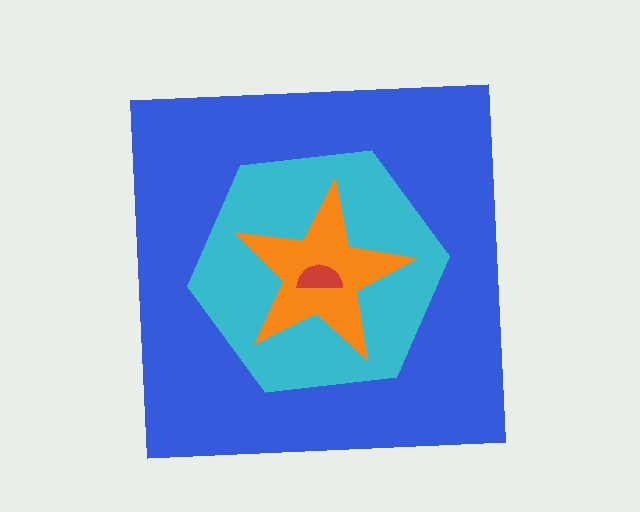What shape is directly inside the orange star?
The red semicircle.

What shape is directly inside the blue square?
The cyan hexagon.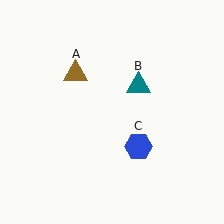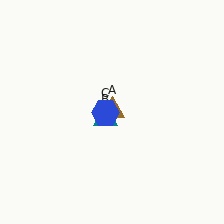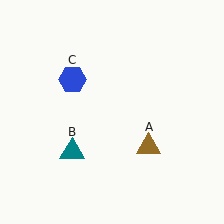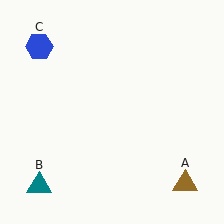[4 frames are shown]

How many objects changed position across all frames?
3 objects changed position: brown triangle (object A), teal triangle (object B), blue hexagon (object C).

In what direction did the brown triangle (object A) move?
The brown triangle (object A) moved down and to the right.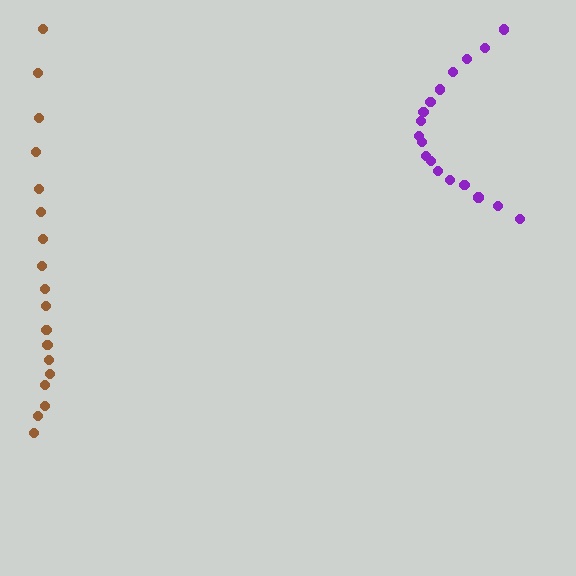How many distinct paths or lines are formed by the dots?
There are 2 distinct paths.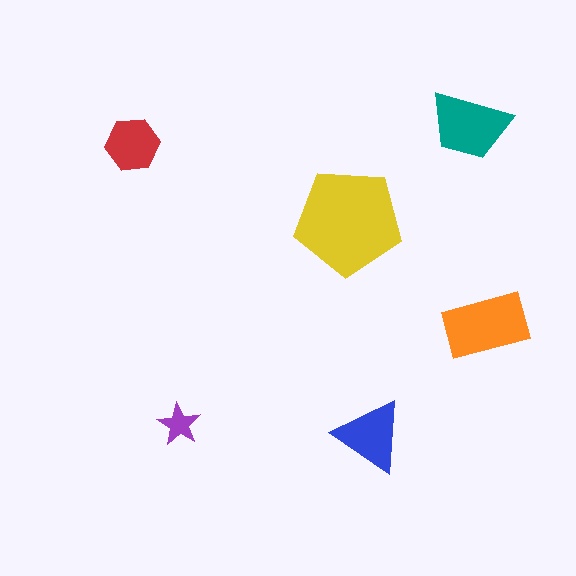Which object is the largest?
The yellow pentagon.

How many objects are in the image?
There are 6 objects in the image.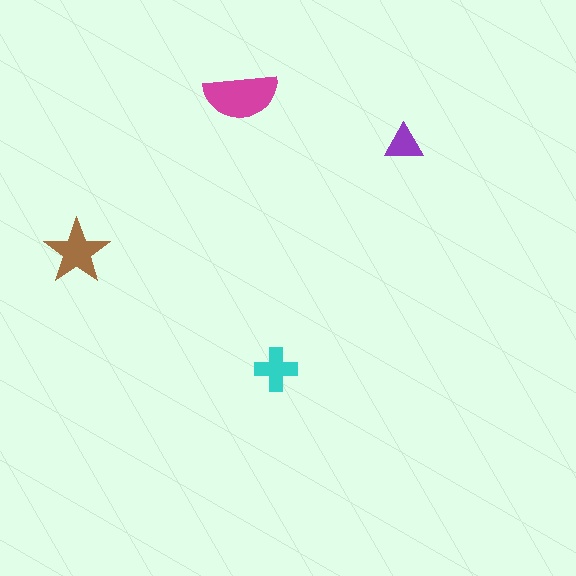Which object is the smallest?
The purple triangle.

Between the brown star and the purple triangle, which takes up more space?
The brown star.